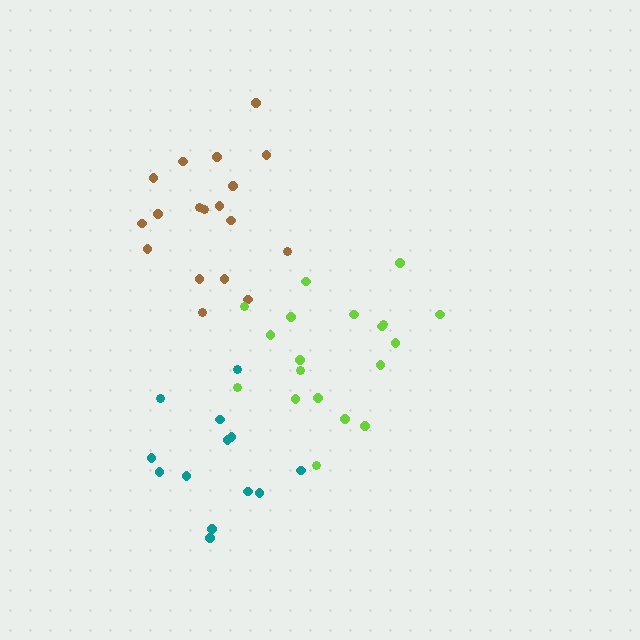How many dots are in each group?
Group 1: 18 dots, Group 2: 13 dots, Group 3: 19 dots (50 total).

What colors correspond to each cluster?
The clusters are colored: brown, teal, lime.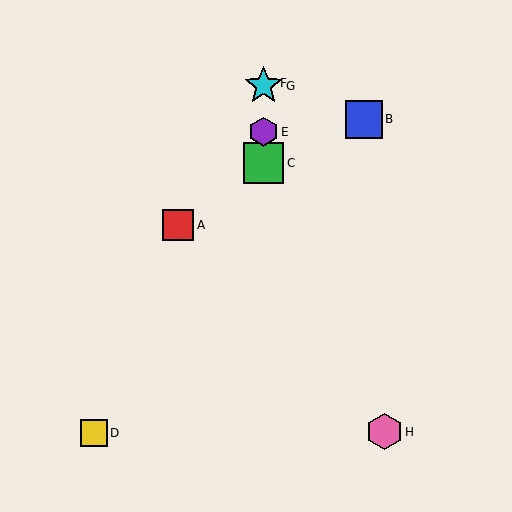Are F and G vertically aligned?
Yes, both are at x≈264.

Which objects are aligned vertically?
Objects C, E, F, G are aligned vertically.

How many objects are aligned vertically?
4 objects (C, E, F, G) are aligned vertically.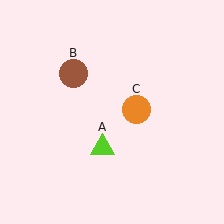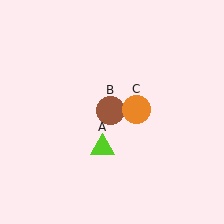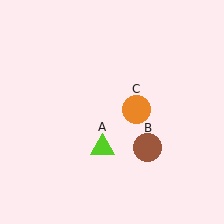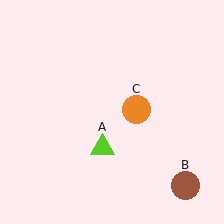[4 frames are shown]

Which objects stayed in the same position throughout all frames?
Lime triangle (object A) and orange circle (object C) remained stationary.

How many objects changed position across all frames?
1 object changed position: brown circle (object B).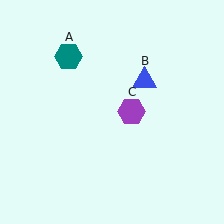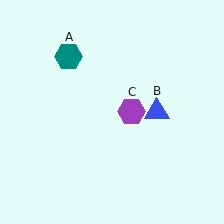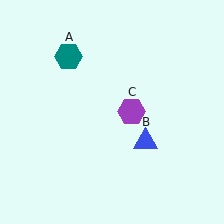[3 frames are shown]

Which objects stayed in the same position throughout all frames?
Teal hexagon (object A) and purple hexagon (object C) remained stationary.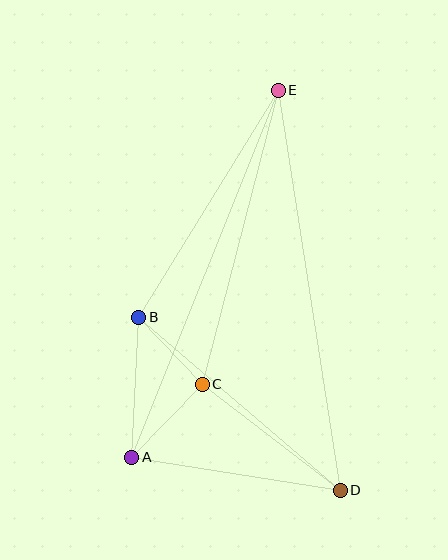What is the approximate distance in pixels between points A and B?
The distance between A and B is approximately 140 pixels.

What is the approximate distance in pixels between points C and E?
The distance between C and E is approximately 304 pixels.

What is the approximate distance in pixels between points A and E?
The distance between A and E is approximately 395 pixels.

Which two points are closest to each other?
Points B and C are closest to each other.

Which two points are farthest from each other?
Points D and E are farthest from each other.